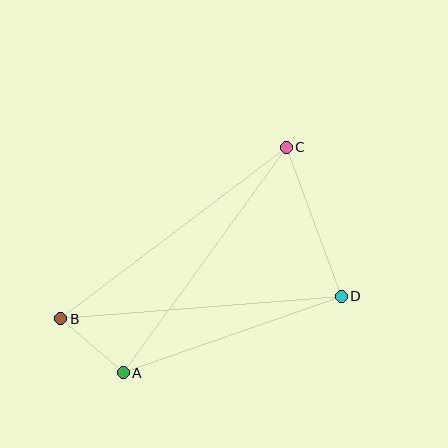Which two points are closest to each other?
Points A and B are closest to each other.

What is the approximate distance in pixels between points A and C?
The distance between A and C is approximately 279 pixels.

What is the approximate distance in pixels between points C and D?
The distance between C and D is approximately 159 pixels.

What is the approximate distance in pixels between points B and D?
The distance between B and D is approximately 281 pixels.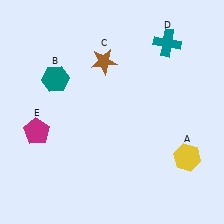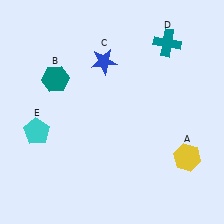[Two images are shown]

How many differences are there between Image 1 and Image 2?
There are 2 differences between the two images.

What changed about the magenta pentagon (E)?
In Image 1, E is magenta. In Image 2, it changed to cyan.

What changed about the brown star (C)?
In Image 1, C is brown. In Image 2, it changed to blue.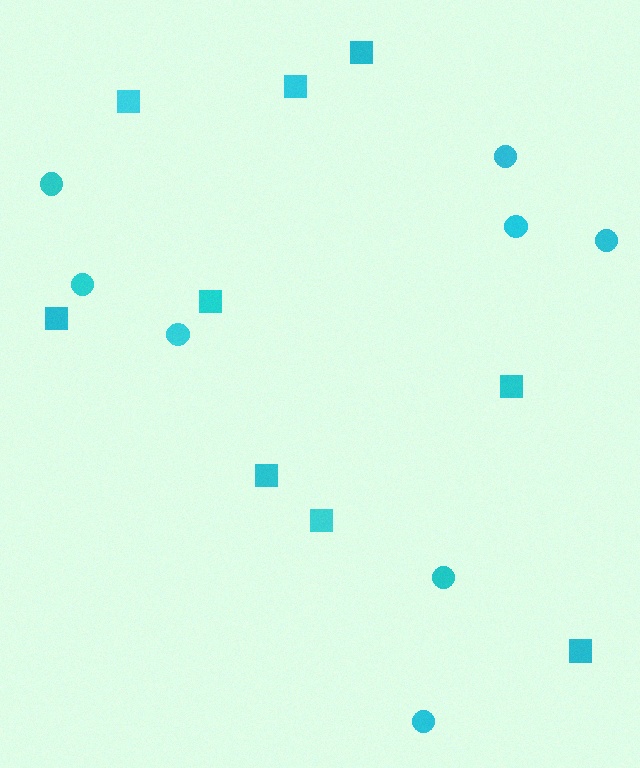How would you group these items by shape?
There are 2 groups: one group of circles (8) and one group of squares (9).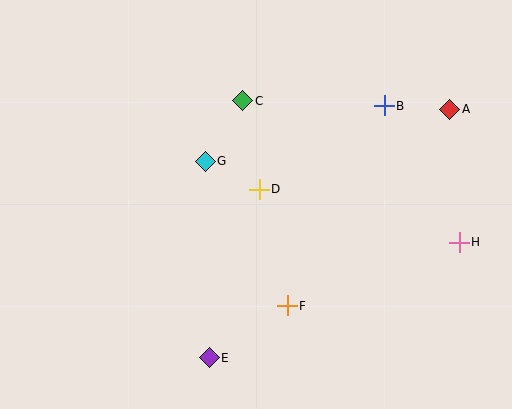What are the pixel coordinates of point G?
Point G is at (205, 161).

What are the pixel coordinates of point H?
Point H is at (459, 243).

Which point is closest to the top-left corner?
Point G is closest to the top-left corner.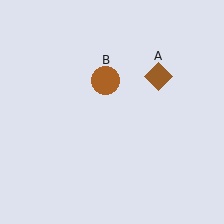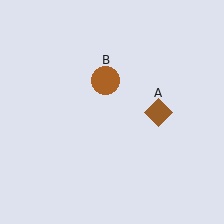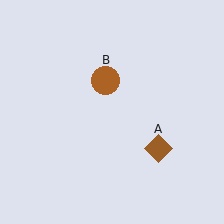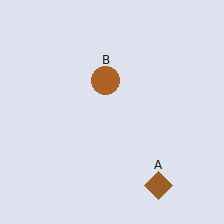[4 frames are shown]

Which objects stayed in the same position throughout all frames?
Brown circle (object B) remained stationary.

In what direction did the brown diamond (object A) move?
The brown diamond (object A) moved down.